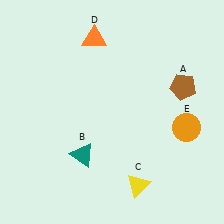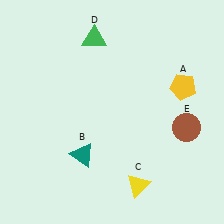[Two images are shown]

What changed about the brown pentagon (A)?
In Image 1, A is brown. In Image 2, it changed to yellow.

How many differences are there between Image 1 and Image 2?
There are 3 differences between the two images.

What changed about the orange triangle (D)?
In Image 1, D is orange. In Image 2, it changed to green.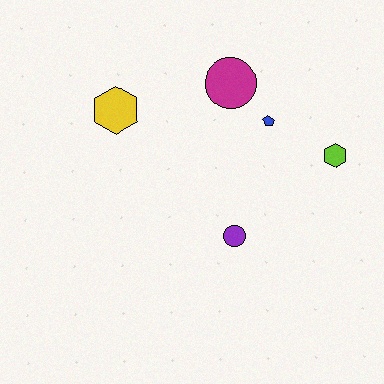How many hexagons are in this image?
There are 2 hexagons.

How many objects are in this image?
There are 5 objects.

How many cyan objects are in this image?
There are no cyan objects.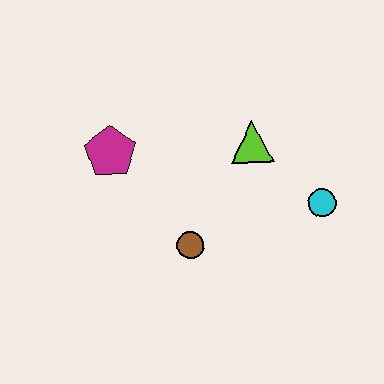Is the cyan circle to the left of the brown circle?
No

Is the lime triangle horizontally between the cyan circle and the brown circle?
Yes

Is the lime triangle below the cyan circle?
No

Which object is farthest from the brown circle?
The cyan circle is farthest from the brown circle.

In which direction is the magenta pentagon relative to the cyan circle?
The magenta pentagon is to the left of the cyan circle.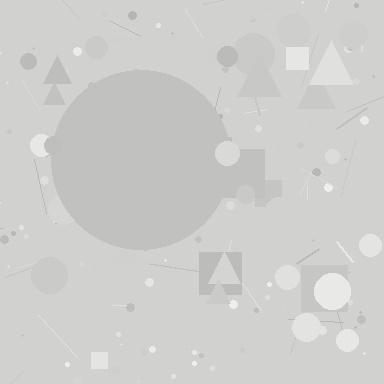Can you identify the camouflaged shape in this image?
The camouflaged shape is a circle.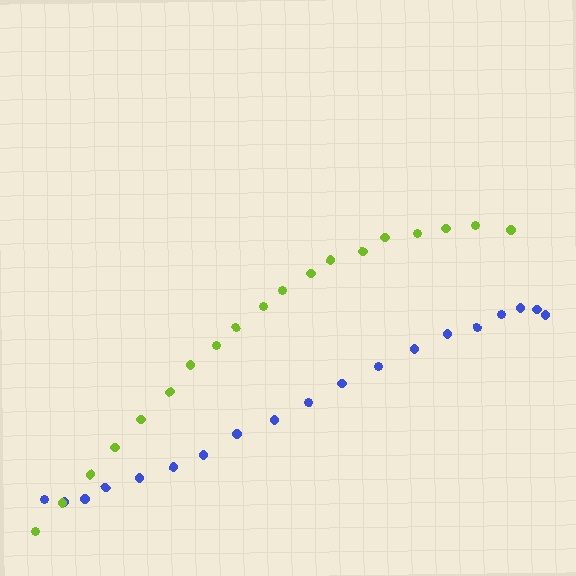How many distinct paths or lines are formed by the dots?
There are 2 distinct paths.